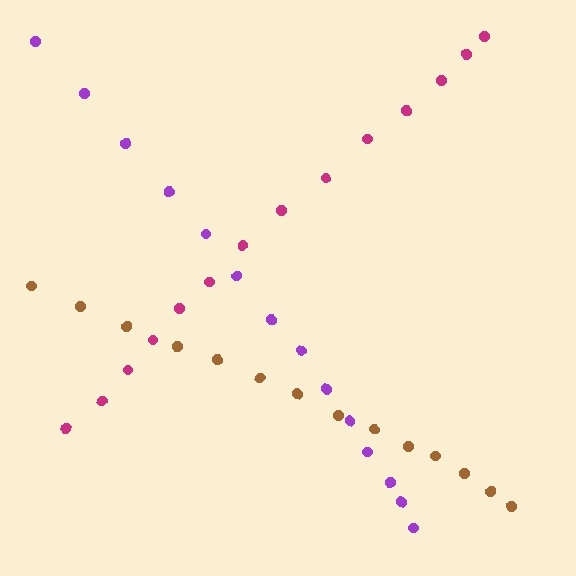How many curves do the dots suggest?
There are 3 distinct paths.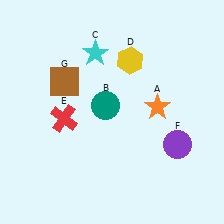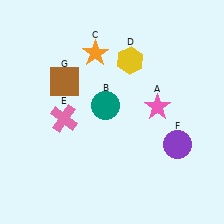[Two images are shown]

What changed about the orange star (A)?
In Image 1, A is orange. In Image 2, it changed to pink.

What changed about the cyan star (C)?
In Image 1, C is cyan. In Image 2, it changed to orange.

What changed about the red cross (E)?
In Image 1, E is red. In Image 2, it changed to pink.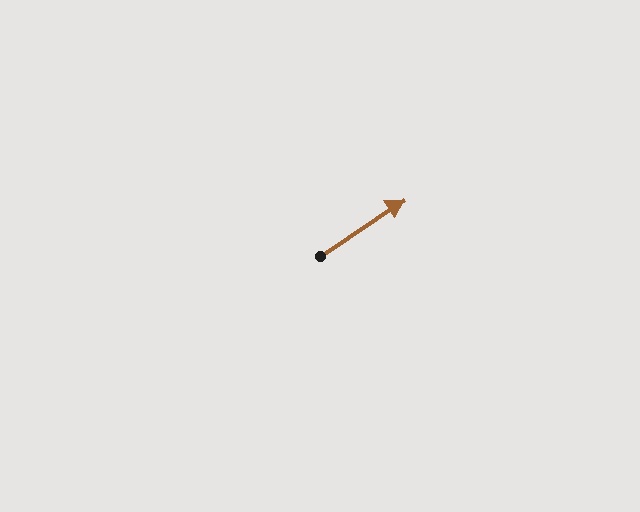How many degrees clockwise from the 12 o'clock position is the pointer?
Approximately 56 degrees.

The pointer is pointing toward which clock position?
Roughly 2 o'clock.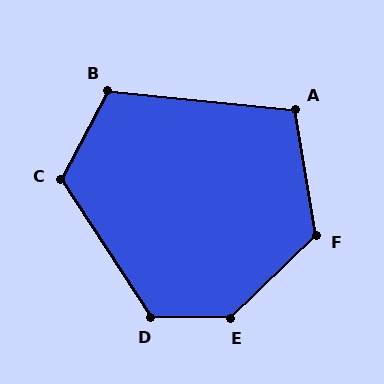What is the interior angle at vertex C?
Approximately 119 degrees (obtuse).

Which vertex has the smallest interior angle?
A, at approximately 105 degrees.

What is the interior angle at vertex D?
Approximately 124 degrees (obtuse).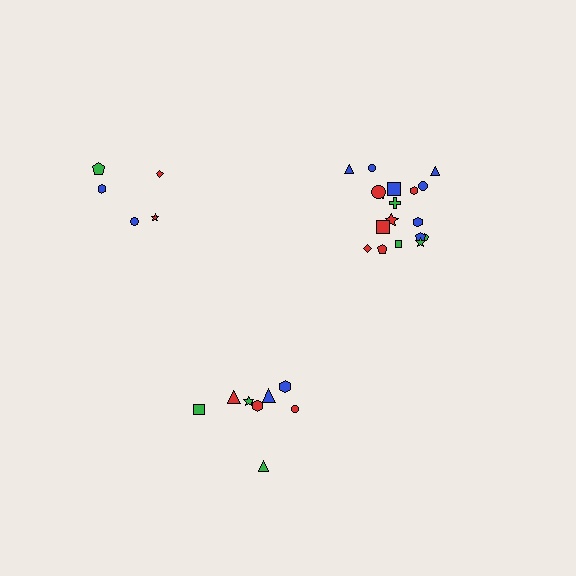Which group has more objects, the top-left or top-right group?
The top-right group.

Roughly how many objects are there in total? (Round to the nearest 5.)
Roughly 30 objects in total.